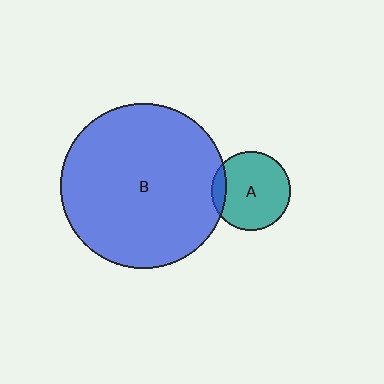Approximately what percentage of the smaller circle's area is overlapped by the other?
Approximately 10%.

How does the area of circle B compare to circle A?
Approximately 4.4 times.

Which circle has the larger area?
Circle B (blue).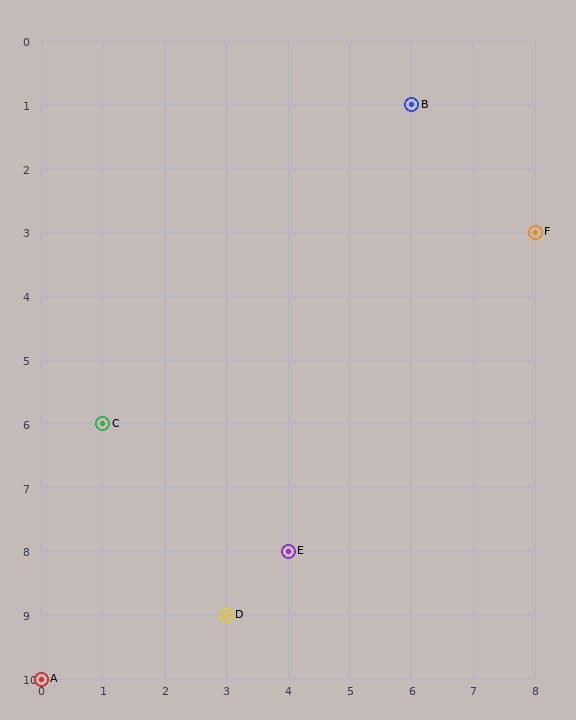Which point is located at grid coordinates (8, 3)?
Point F is at (8, 3).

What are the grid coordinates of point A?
Point A is at grid coordinates (0, 10).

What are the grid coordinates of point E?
Point E is at grid coordinates (4, 8).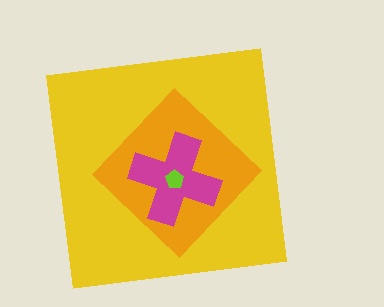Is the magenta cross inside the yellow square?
Yes.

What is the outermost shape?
The yellow square.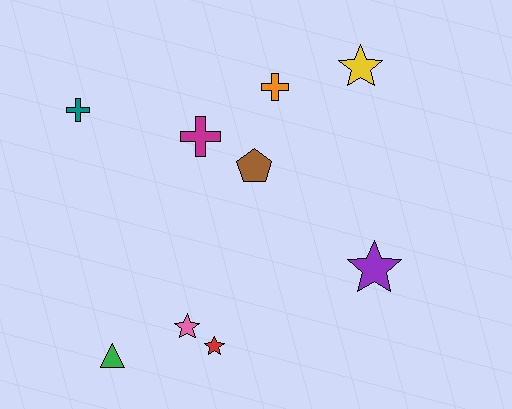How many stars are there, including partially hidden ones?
There are 4 stars.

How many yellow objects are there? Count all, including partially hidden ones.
There is 1 yellow object.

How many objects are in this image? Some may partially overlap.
There are 9 objects.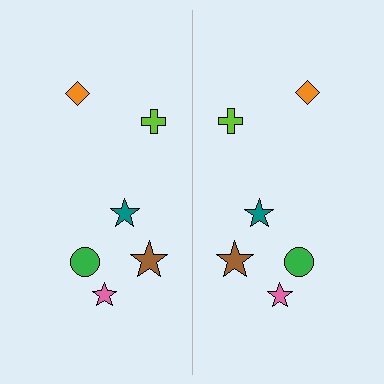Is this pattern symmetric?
Yes, this pattern has bilateral (reflection) symmetry.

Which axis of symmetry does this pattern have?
The pattern has a vertical axis of symmetry running through the center of the image.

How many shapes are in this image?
There are 12 shapes in this image.